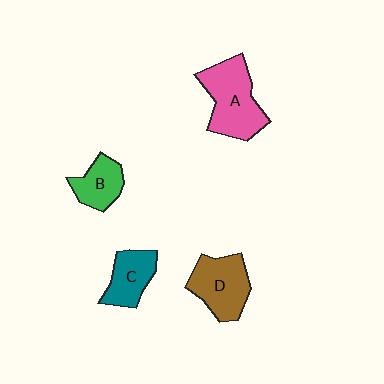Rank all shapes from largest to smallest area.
From largest to smallest: A (pink), D (brown), C (teal), B (green).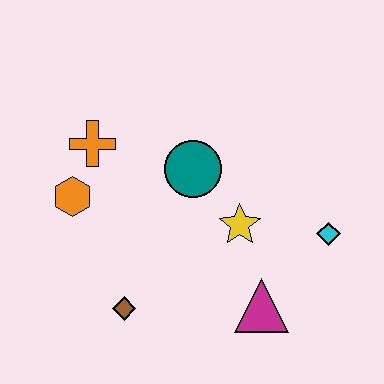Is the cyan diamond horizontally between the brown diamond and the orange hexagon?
No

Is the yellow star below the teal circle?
Yes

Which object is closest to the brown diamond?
The orange hexagon is closest to the brown diamond.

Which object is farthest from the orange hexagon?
The cyan diamond is farthest from the orange hexagon.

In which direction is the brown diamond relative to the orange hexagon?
The brown diamond is below the orange hexagon.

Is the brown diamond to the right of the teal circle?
No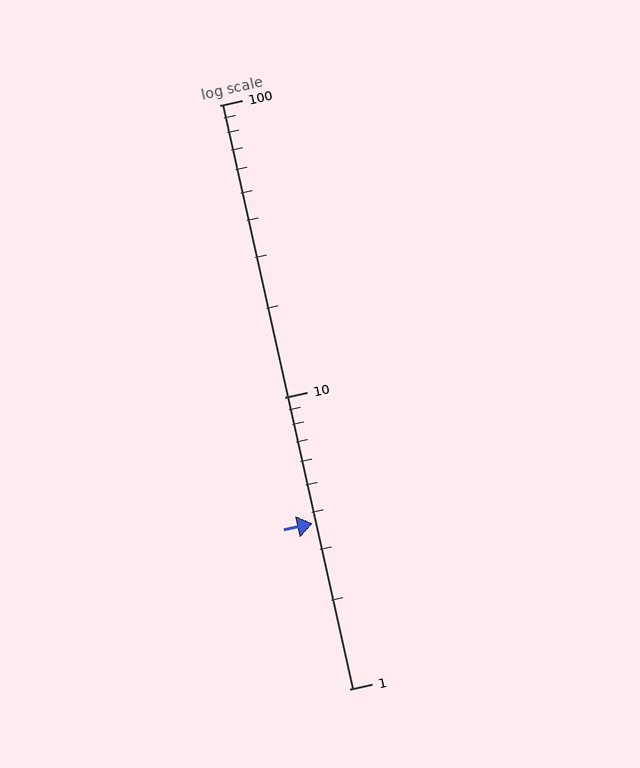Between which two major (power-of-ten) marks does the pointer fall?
The pointer is between 1 and 10.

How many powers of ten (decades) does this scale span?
The scale spans 2 decades, from 1 to 100.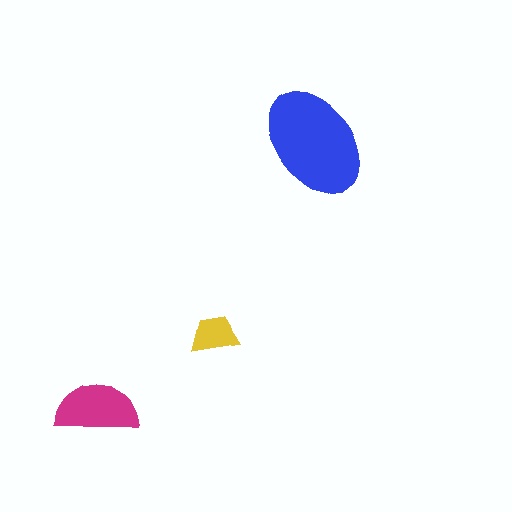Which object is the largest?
The blue ellipse.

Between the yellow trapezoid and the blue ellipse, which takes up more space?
The blue ellipse.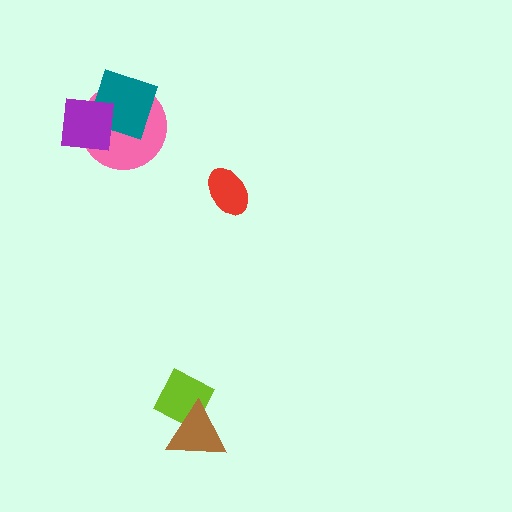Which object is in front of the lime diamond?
The brown triangle is in front of the lime diamond.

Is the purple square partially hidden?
No, no other shape covers it.